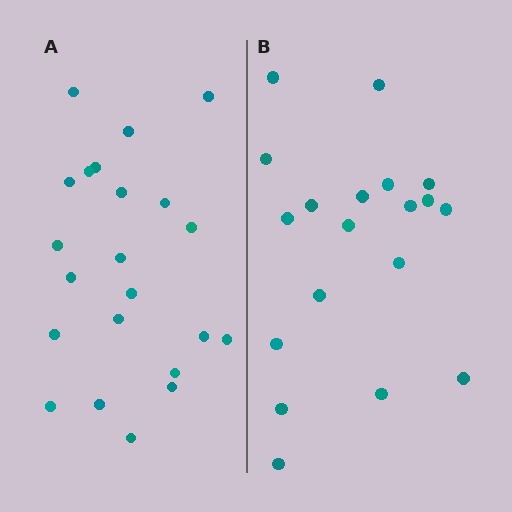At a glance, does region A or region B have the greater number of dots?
Region A (the left region) has more dots.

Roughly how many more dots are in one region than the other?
Region A has just a few more — roughly 2 or 3 more dots than region B.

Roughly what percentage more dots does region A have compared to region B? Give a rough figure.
About 15% more.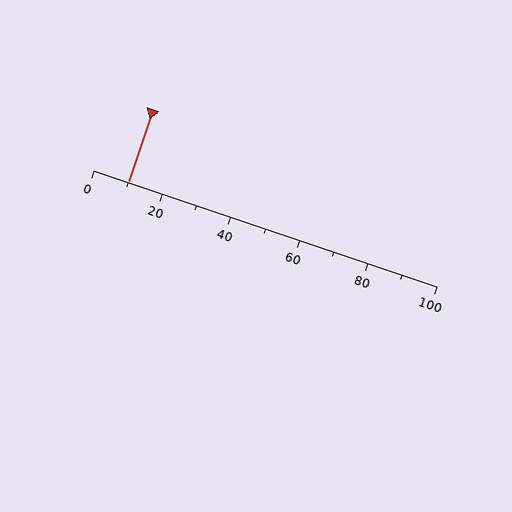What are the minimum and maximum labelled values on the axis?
The axis runs from 0 to 100.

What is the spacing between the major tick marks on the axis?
The major ticks are spaced 20 apart.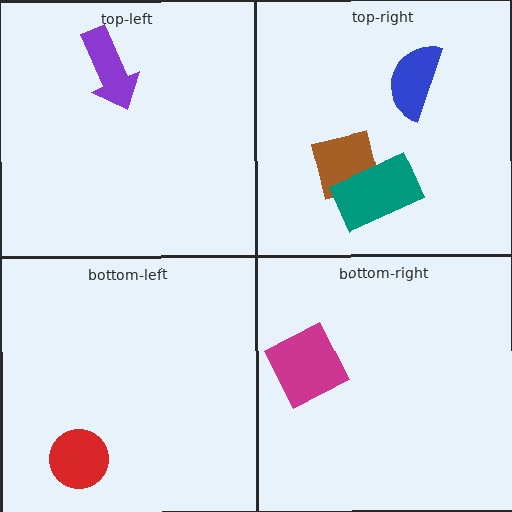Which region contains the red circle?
The bottom-left region.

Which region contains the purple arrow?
The top-left region.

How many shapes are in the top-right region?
3.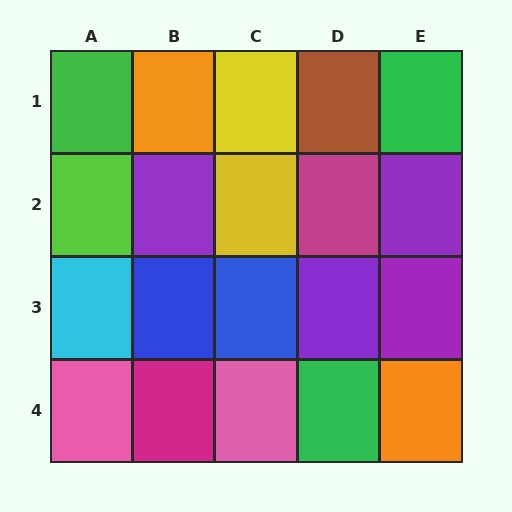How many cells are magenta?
2 cells are magenta.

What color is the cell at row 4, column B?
Magenta.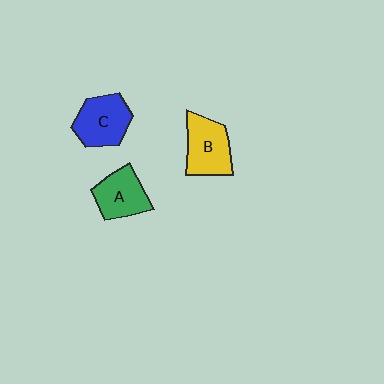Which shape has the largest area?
Shape B (yellow).